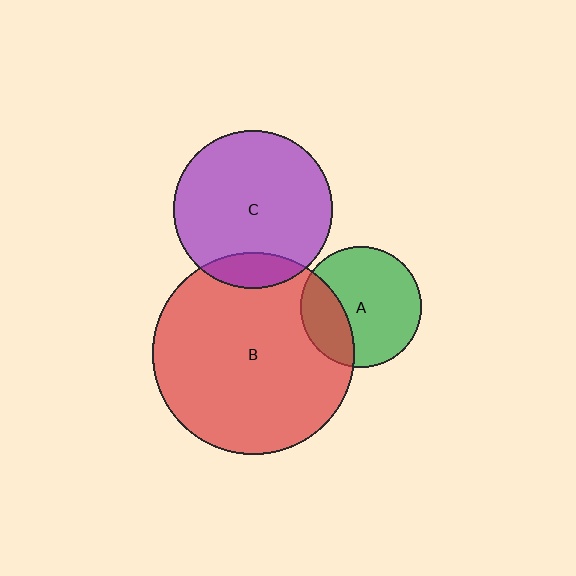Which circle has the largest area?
Circle B (red).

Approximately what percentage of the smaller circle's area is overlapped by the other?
Approximately 30%.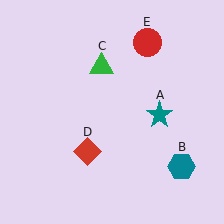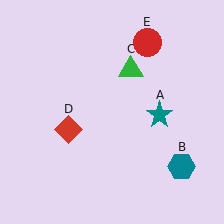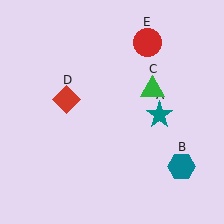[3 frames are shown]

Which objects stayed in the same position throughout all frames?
Teal star (object A) and teal hexagon (object B) and red circle (object E) remained stationary.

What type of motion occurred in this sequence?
The green triangle (object C), red diamond (object D) rotated clockwise around the center of the scene.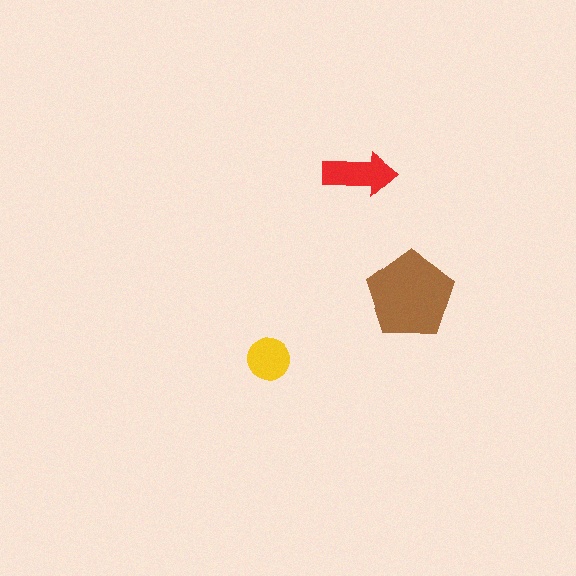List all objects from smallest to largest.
The yellow circle, the red arrow, the brown pentagon.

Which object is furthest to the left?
The yellow circle is leftmost.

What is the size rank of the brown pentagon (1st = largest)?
1st.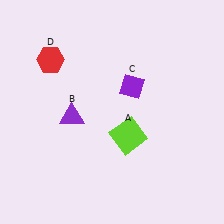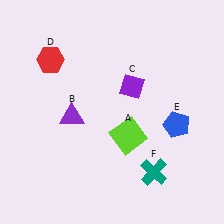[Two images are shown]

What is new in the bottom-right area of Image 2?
A teal cross (F) was added in the bottom-right area of Image 2.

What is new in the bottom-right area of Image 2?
A blue pentagon (E) was added in the bottom-right area of Image 2.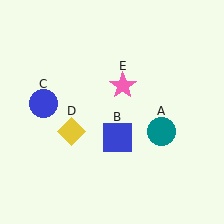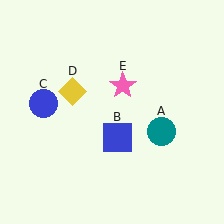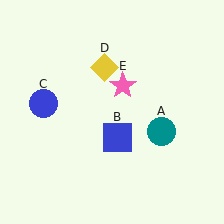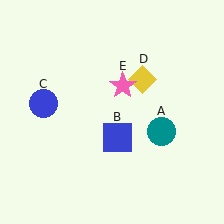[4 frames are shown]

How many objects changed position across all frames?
1 object changed position: yellow diamond (object D).